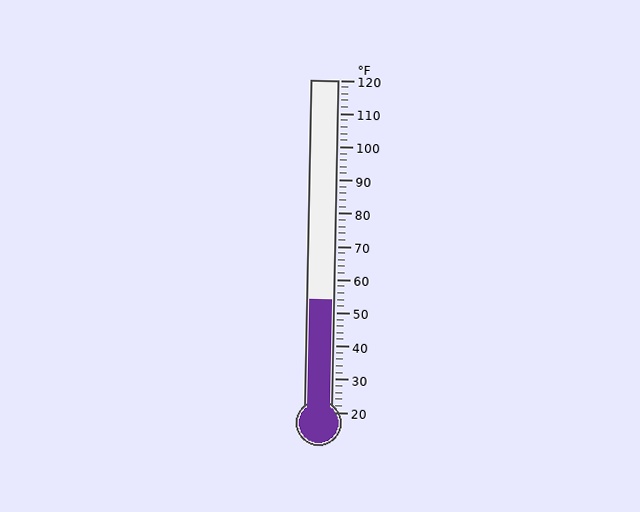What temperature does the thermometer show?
The thermometer shows approximately 54°F.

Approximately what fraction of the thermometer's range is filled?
The thermometer is filled to approximately 35% of its range.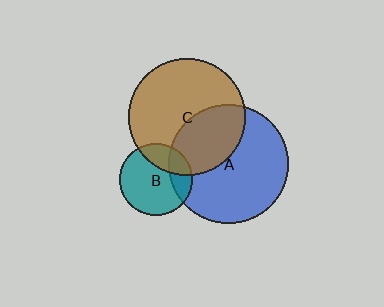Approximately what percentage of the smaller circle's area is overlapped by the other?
Approximately 20%.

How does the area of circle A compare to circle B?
Approximately 2.7 times.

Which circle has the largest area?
Circle A (blue).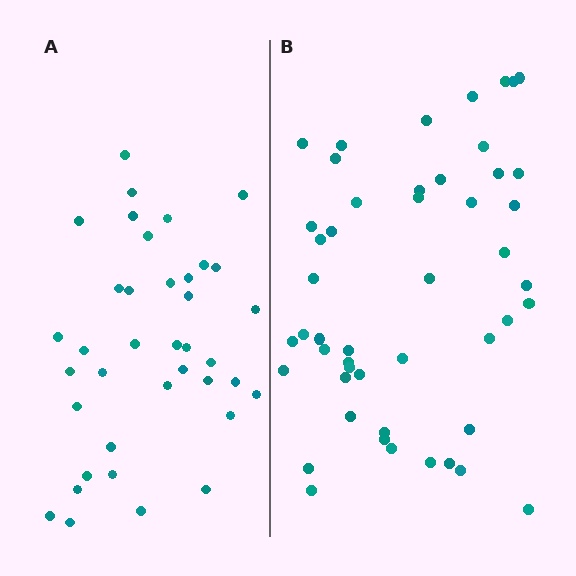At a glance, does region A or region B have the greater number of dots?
Region B (the right region) has more dots.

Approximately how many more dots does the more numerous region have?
Region B has roughly 12 or so more dots than region A.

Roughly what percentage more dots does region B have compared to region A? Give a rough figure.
About 30% more.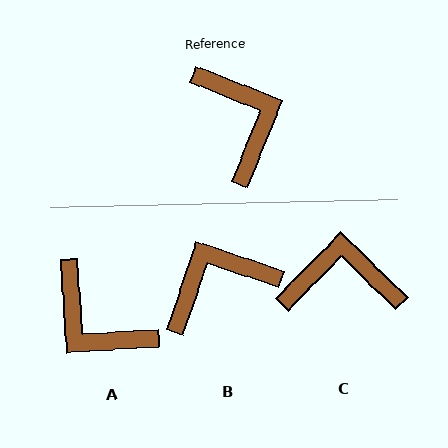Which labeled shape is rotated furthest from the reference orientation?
A, about 154 degrees away.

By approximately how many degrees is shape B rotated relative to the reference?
Approximately 93 degrees counter-clockwise.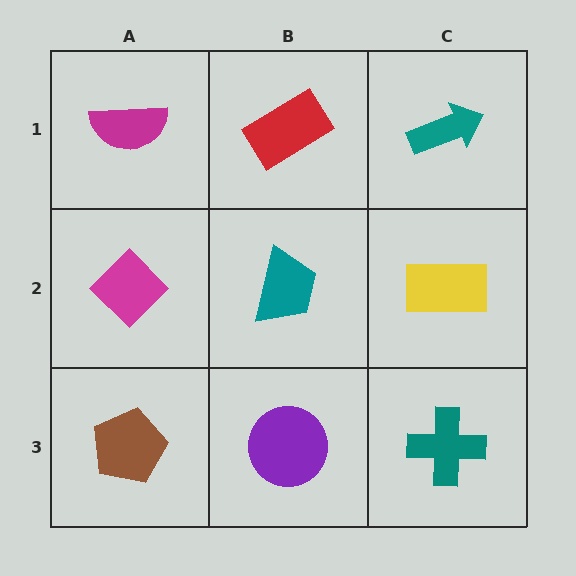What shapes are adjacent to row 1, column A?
A magenta diamond (row 2, column A), a red rectangle (row 1, column B).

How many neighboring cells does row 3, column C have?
2.